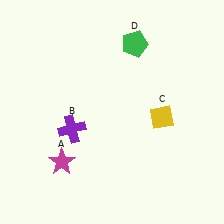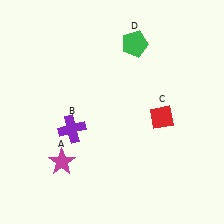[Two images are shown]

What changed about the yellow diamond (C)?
In Image 1, C is yellow. In Image 2, it changed to red.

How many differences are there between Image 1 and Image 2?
There is 1 difference between the two images.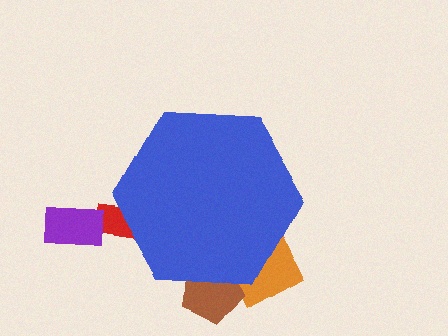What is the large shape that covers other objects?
A blue hexagon.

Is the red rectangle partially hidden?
Yes, the red rectangle is partially hidden behind the blue hexagon.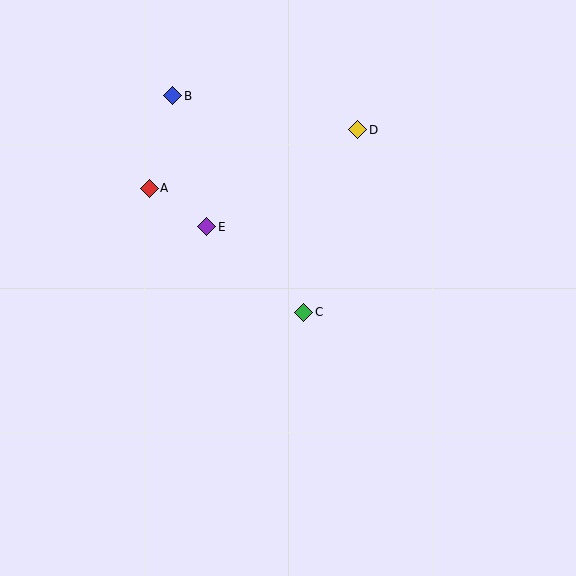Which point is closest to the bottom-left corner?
Point C is closest to the bottom-left corner.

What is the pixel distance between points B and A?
The distance between B and A is 95 pixels.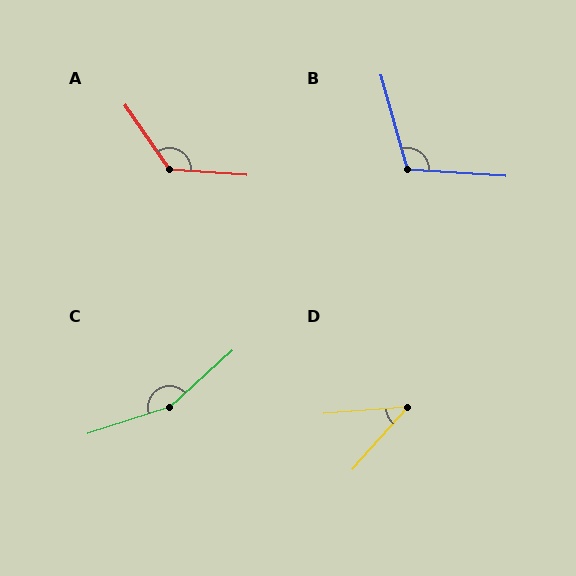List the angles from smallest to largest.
D (44°), B (109°), A (129°), C (156°).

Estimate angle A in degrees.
Approximately 129 degrees.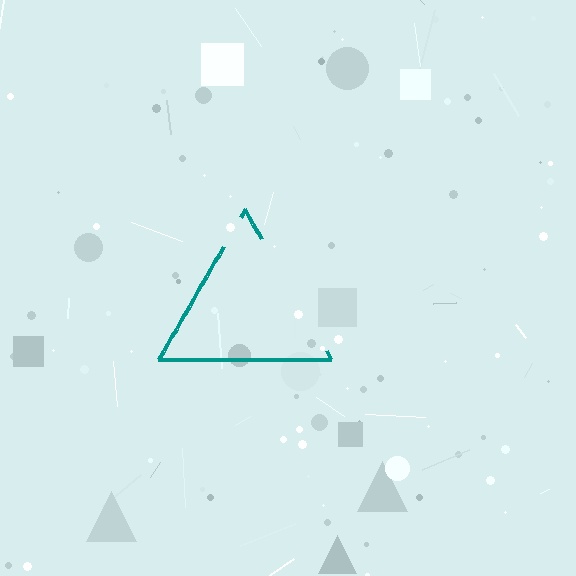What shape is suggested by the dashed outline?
The dashed outline suggests a triangle.